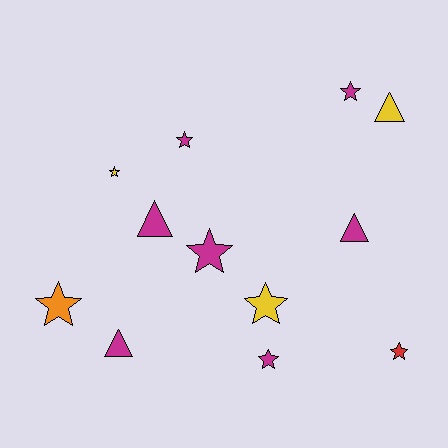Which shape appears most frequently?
Star, with 8 objects.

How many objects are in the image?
There are 12 objects.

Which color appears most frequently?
Magenta, with 7 objects.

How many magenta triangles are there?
There are 3 magenta triangles.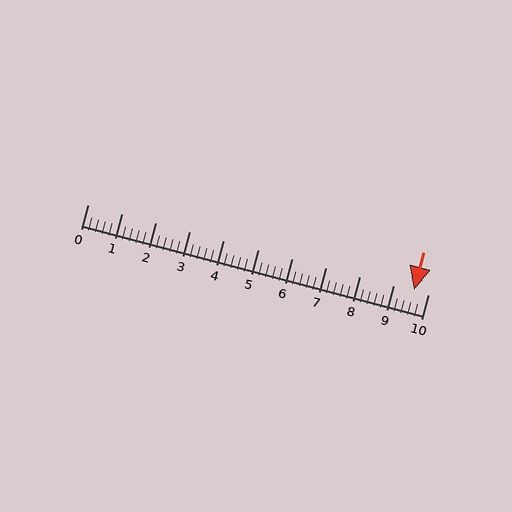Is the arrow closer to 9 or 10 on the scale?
The arrow is closer to 10.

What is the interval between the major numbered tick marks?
The major tick marks are spaced 1 units apart.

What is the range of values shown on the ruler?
The ruler shows values from 0 to 10.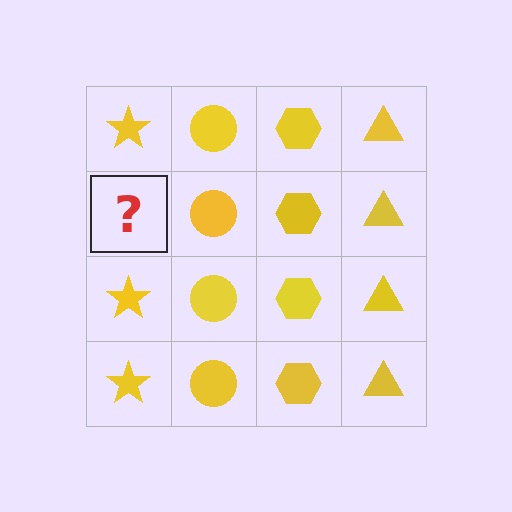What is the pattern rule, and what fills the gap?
The rule is that each column has a consistent shape. The gap should be filled with a yellow star.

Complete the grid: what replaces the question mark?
The question mark should be replaced with a yellow star.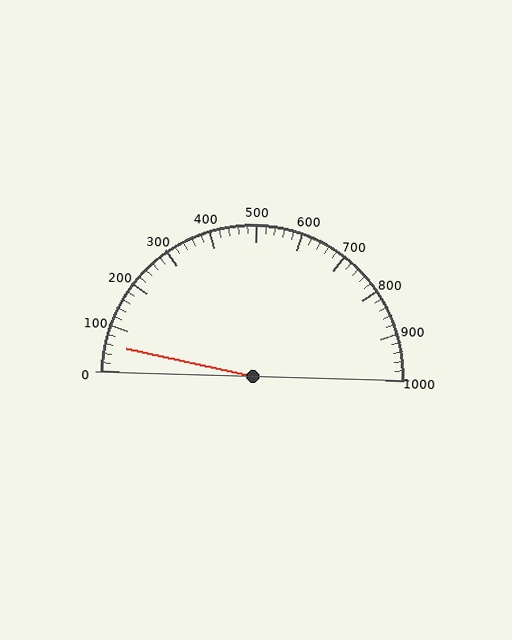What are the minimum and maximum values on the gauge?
The gauge ranges from 0 to 1000.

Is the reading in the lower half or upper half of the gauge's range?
The reading is in the lower half of the range (0 to 1000).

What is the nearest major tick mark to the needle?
The nearest major tick mark is 100.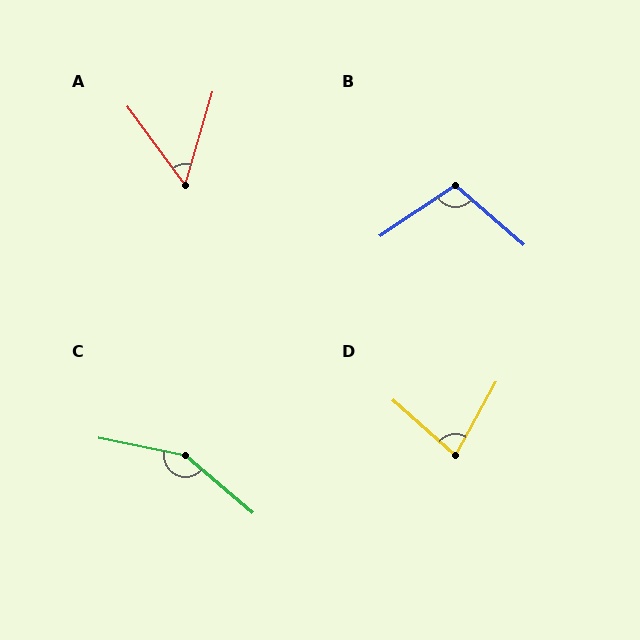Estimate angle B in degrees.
Approximately 105 degrees.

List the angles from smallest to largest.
A (53°), D (78°), B (105°), C (151°).